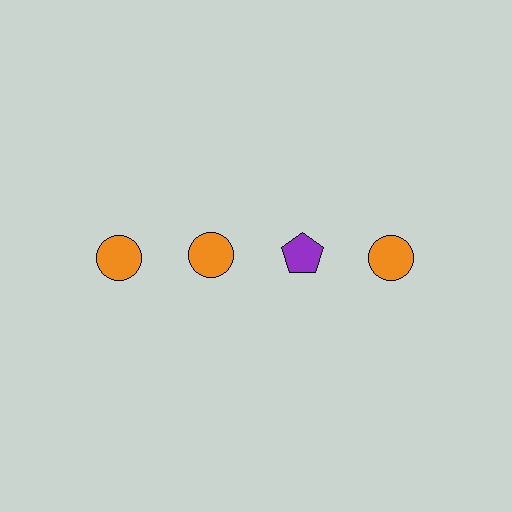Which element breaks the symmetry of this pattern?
The purple pentagon in the top row, center column breaks the symmetry. All other shapes are orange circles.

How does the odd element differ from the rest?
It differs in both color (purple instead of orange) and shape (pentagon instead of circle).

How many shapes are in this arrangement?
There are 4 shapes arranged in a grid pattern.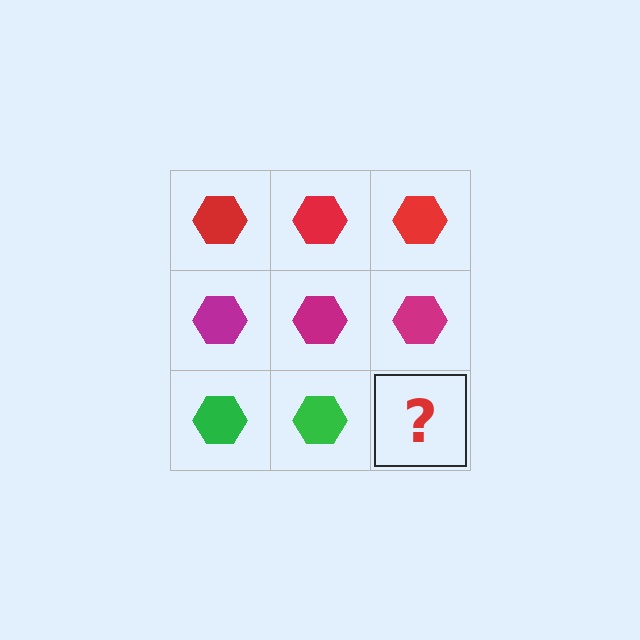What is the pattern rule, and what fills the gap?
The rule is that each row has a consistent color. The gap should be filled with a green hexagon.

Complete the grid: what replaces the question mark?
The question mark should be replaced with a green hexagon.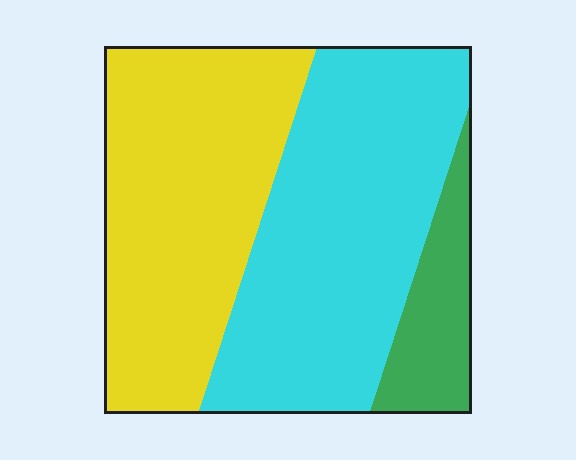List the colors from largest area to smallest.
From largest to smallest: cyan, yellow, green.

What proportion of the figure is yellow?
Yellow covers 42% of the figure.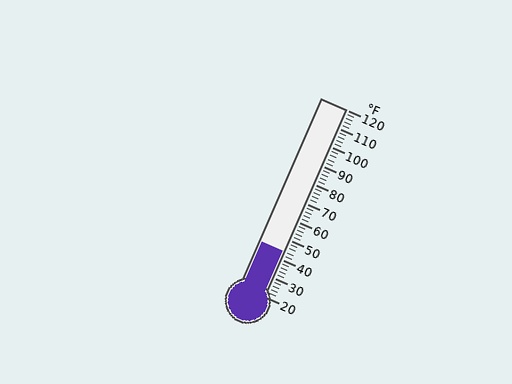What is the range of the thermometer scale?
The thermometer scale ranges from 20°F to 120°F.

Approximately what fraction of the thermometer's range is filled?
The thermometer is filled to approximately 25% of its range.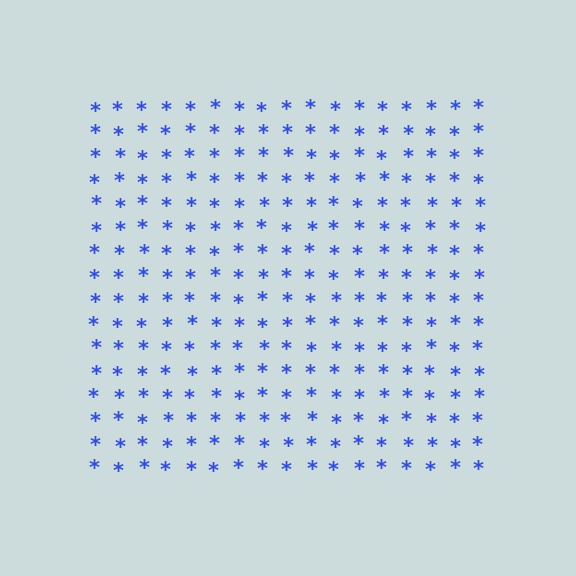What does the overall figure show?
The overall figure shows a square.